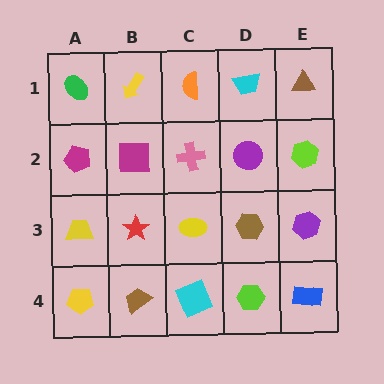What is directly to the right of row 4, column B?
A cyan square.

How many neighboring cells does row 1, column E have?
2.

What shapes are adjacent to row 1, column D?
A purple circle (row 2, column D), an orange semicircle (row 1, column C), a brown triangle (row 1, column E).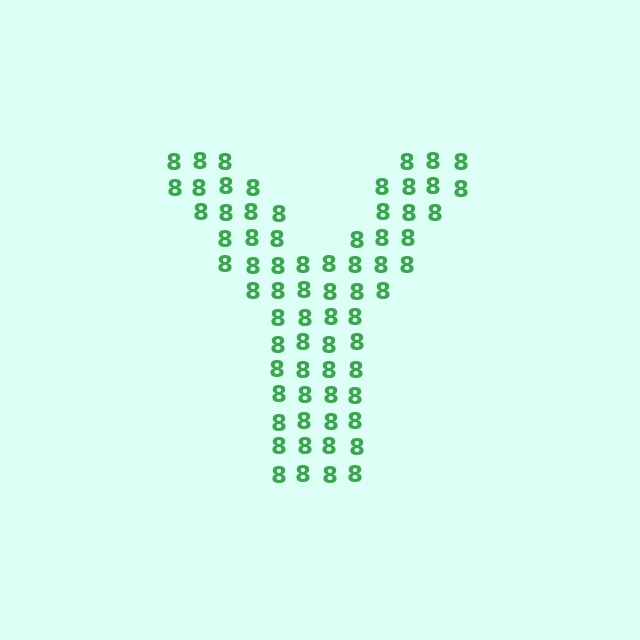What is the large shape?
The large shape is the letter Y.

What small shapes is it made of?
It is made of small digit 8's.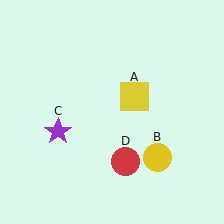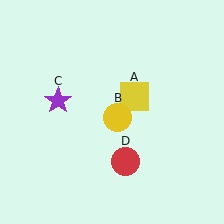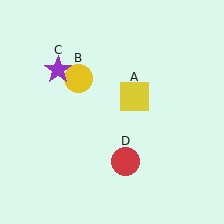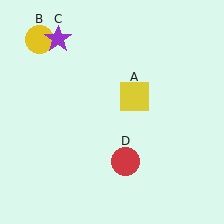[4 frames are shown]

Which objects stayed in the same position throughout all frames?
Yellow square (object A) and red circle (object D) remained stationary.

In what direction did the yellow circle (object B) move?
The yellow circle (object B) moved up and to the left.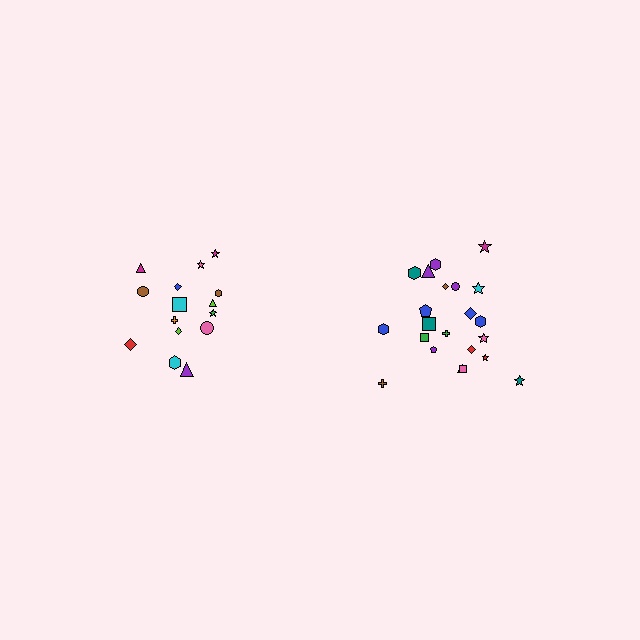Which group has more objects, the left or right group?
The right group.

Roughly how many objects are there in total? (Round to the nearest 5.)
Roughly 35 objects in total.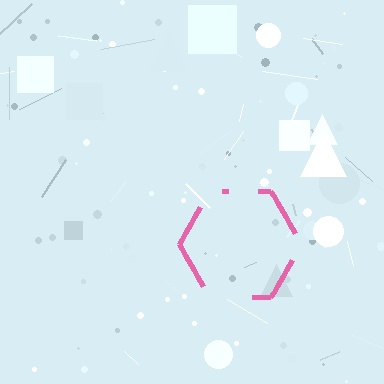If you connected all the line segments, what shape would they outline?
They would outline a hexagon.